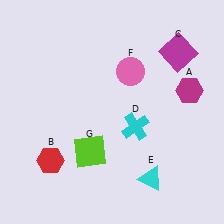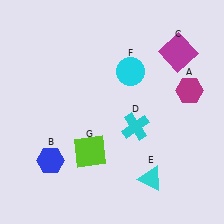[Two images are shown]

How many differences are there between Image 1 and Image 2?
There are 2 differences between the two images.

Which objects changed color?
B changed from red to blue. F changed from pink to cyan.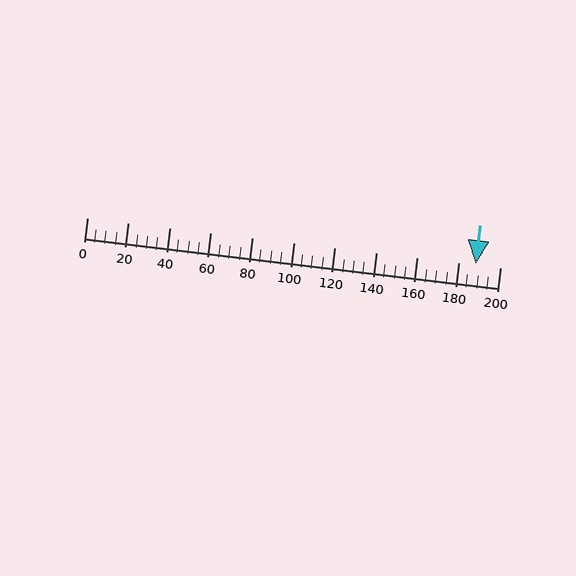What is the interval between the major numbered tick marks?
The major tick marks are spaced 20 units apart.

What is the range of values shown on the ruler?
The ruler shows values from 0 to 200.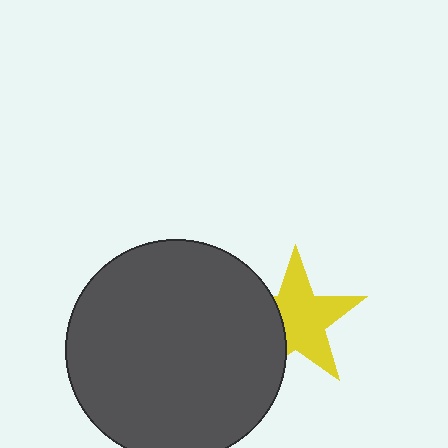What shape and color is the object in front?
The object in front is a dark gray circle.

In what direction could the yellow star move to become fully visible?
The yellow star could move right. That would shift it out from behind the dark gray circle entirely.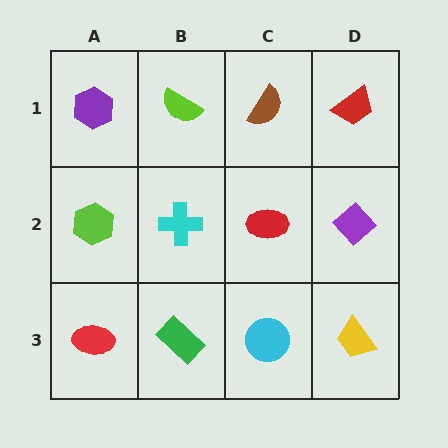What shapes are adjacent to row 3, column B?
A cyan cross (row 2, column B), a red ellipse (row 3, column A), a cyan circle (row 3, column C).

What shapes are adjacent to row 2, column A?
A purple hexagon (row 1, column A), a red ellipse (row 3, column A), a cyan cross (row 2, column B).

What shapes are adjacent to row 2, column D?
A red trapezoid (row 1, column D), a yellow trapezoid (row 3, column D), a red ellipse (row 2, column C).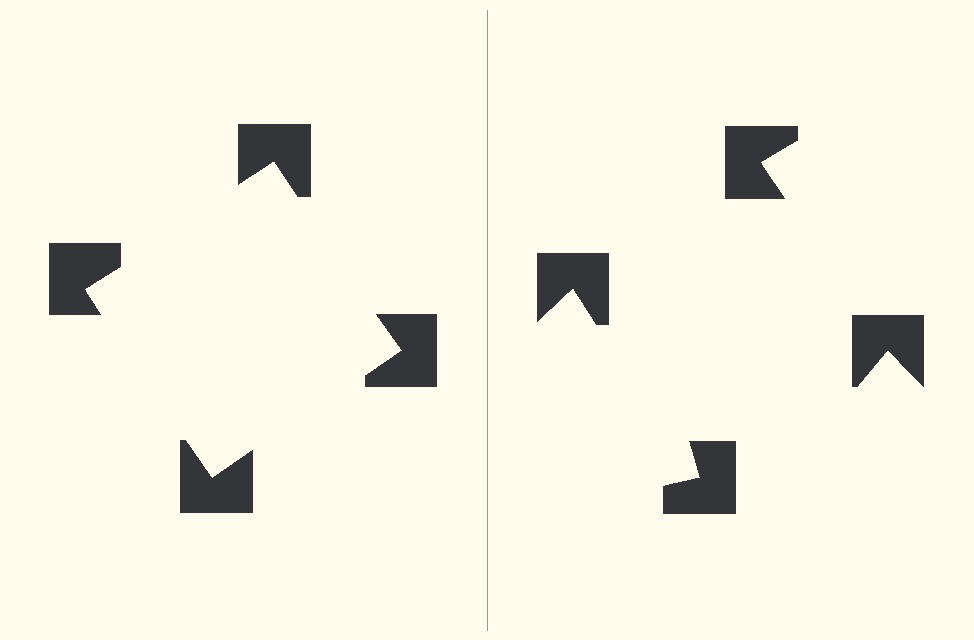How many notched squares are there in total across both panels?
8 — 4 on each side.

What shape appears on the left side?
An illusory square.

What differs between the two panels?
The notched squares are positioned identically on both sides; only the wedge orientations differ. On the left they align to a square; on the right they are misaligned.